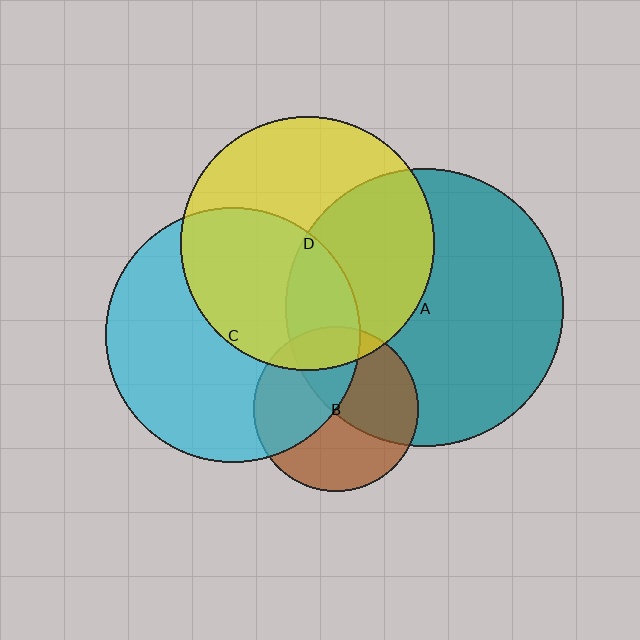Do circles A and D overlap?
Yes.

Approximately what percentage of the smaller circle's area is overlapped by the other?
Approximately 40%.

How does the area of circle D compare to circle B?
Approximately 2.4 times.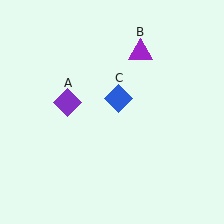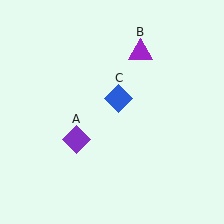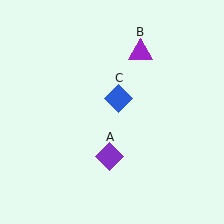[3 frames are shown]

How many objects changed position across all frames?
1 object changed position: purple diamond (object A).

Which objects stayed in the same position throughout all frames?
Purple triangle (object B) and blue diamond (object C) remained stationary.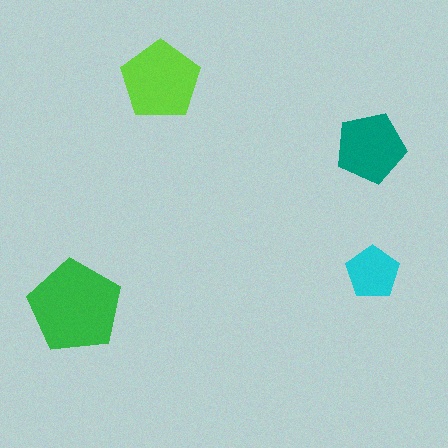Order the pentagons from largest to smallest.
the green one, the lime one, the teal one, the cyan one.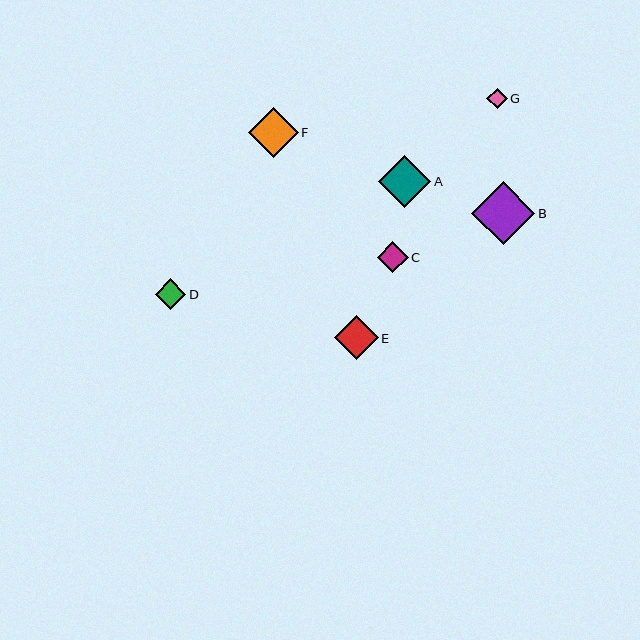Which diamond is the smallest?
Diamond G is the smallest with a size of approximately 20 pixels.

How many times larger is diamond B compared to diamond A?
Diamond B is approximately 1.2 times the size of diamond A.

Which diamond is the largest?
Diamond B is the largest with a size of approximately 63 pixels.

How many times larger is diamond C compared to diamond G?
Diamond C is approximately 1.5 times the size of diamond G.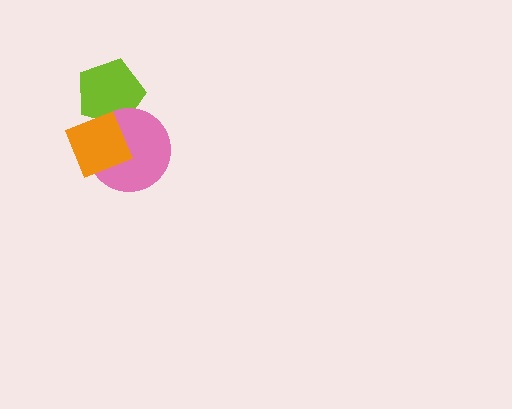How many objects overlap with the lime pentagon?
2 objects overlap with the lime pentagon.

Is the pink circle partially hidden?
Yes, it is partially covered by another shape.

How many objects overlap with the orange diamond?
2 objects overlap with the orange diamond.